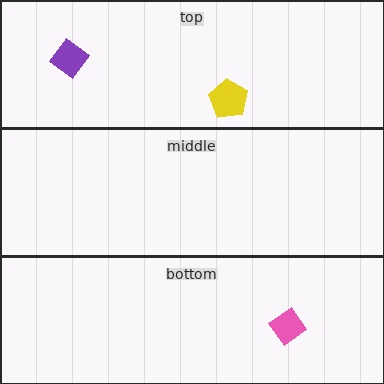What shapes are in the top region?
The purple diamond, the yellow pentagon.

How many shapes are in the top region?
2.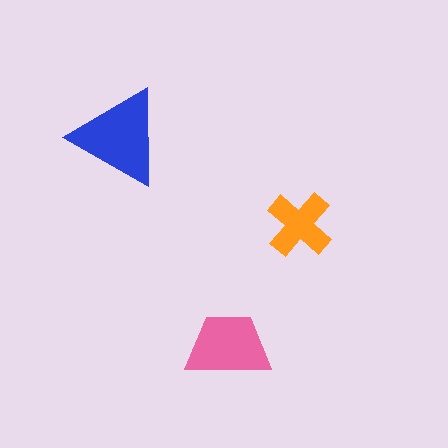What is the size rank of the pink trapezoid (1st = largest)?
2nd.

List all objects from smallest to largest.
The orange cross, the pink trapezoid, the blue triangle.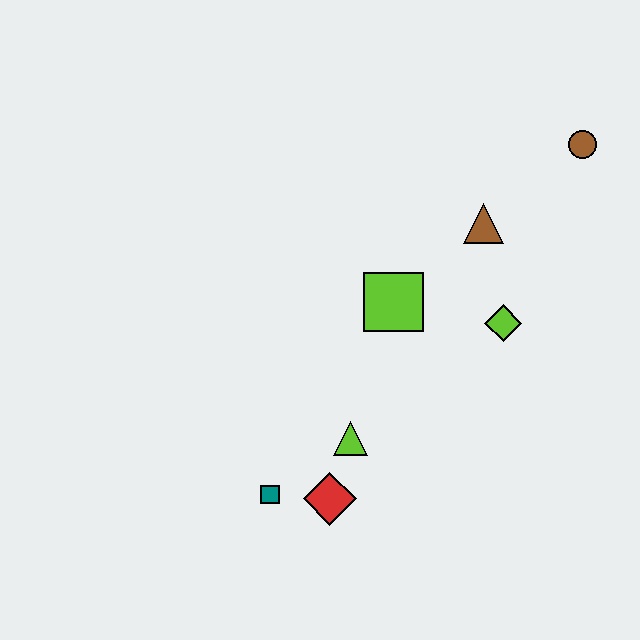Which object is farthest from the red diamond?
The brown circle is farthest from the red diamond.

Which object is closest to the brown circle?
The brown triangle is closest to the brown circle.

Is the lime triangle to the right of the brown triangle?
No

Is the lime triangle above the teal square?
Yes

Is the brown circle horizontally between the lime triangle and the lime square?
No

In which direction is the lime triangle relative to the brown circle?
The lime triangle is below the brown circle.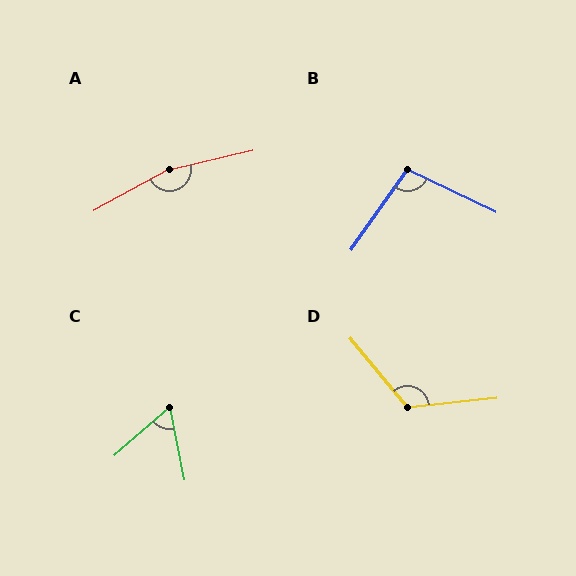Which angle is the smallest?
C, at approximately 61 degrees.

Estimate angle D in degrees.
Approximately 123 degrees.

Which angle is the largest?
A, at approximately 165 degrees.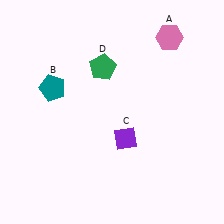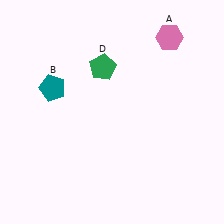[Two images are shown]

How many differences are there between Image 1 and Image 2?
There is 1 difference between the two images.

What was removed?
The purple diamond (C) was removed in Image 2.